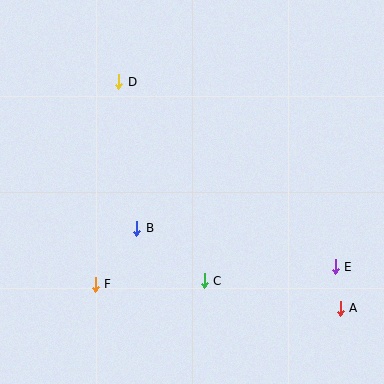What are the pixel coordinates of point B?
Point B is at (137, 228).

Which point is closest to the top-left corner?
Point D is closest to the top-left corner.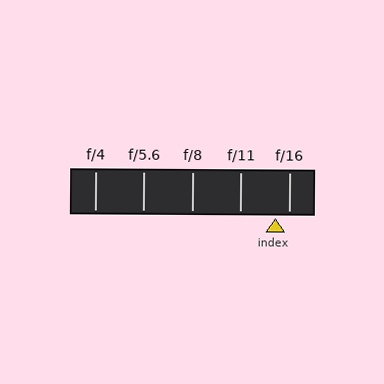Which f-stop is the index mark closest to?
The index mark is closest to f/16.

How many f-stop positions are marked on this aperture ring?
There are 5 f-stop positions marked.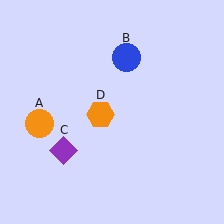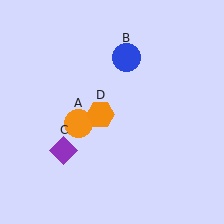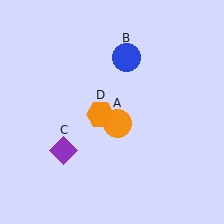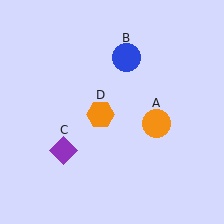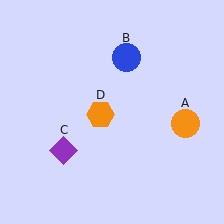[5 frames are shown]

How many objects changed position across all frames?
1 object changed position: orange circle (object A).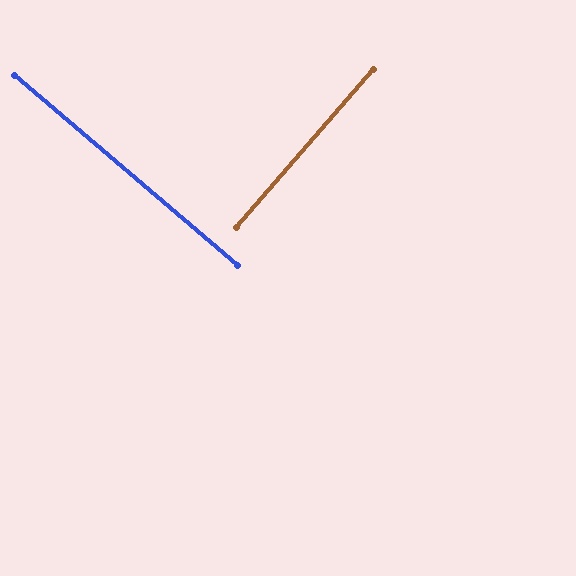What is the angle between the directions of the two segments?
Approximately 90 degrees.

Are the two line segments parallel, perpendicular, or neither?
Perpendicular — they meet at approximately 90°.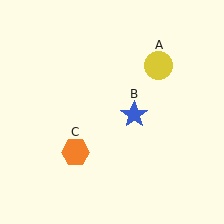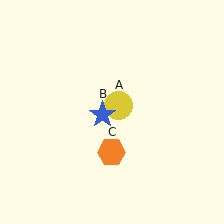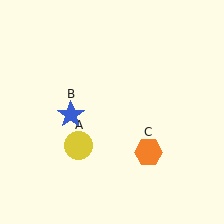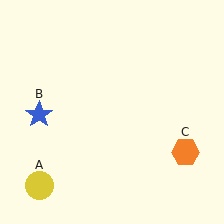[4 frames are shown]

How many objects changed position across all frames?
3 objects changed position: yellow circle (object A), blue star (object B), orange hexagon (object C).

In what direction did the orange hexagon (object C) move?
The orange hexagon (object C) moved right.